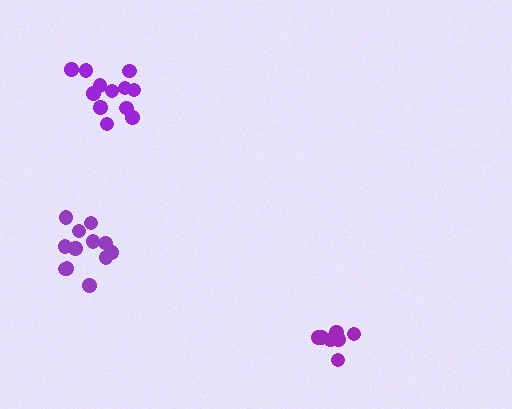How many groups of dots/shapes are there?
There are 3 groups.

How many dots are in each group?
Group 1: 12 dots, Group 2: 12 dots, Group 3: 7 dots (31 total).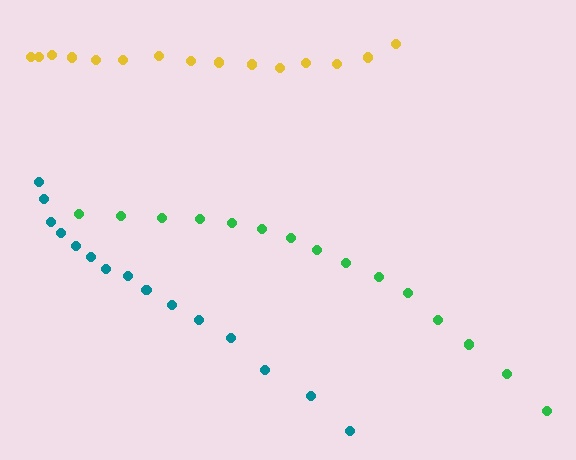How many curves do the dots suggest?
There are 3 distinct paths.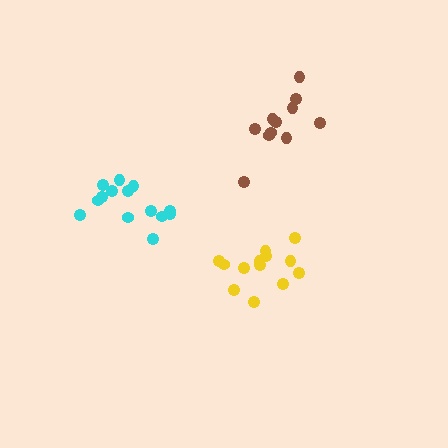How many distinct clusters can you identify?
There are 3 distinct clusters.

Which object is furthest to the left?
The cyan cluster is leftmost.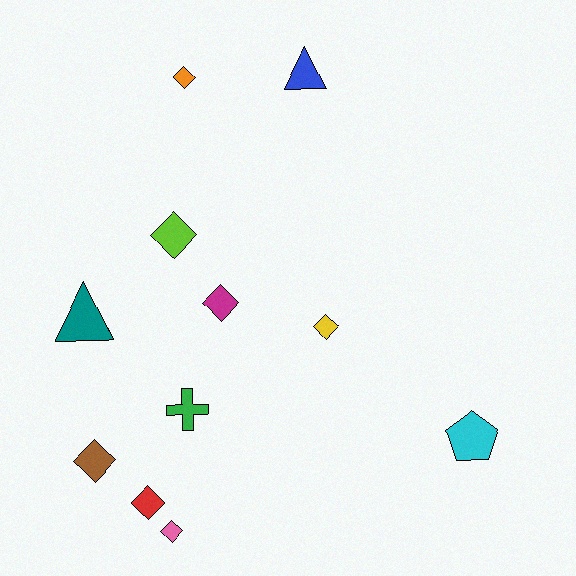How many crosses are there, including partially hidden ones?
There is 1 cross.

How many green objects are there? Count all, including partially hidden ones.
There is 1 green object.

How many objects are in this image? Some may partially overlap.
There are 11 objects.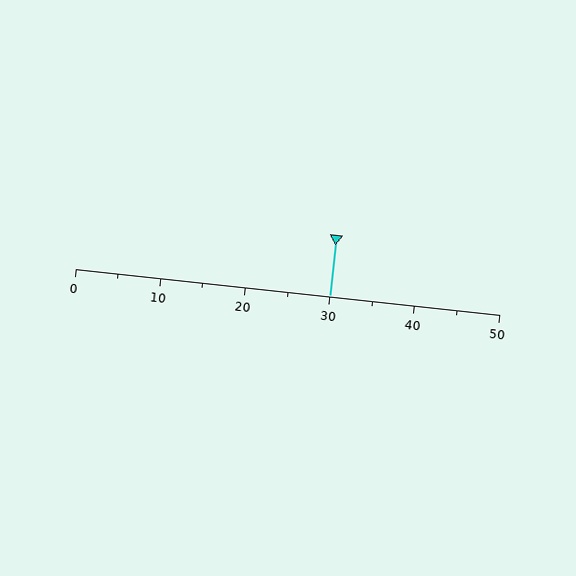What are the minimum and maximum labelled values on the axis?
The axis runs from 0 to 50.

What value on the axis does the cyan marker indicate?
The marker indicates approximately 30.